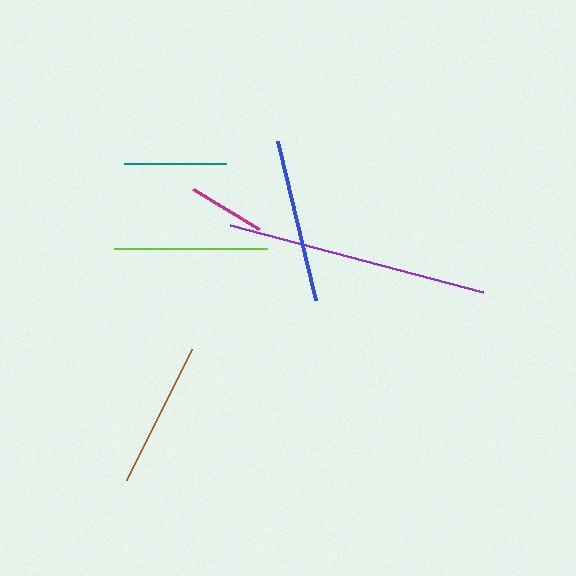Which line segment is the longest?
The purple line is the longest at approximately 262 pixels.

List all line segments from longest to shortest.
From longest to shortest: purple, blue, lime, brown, teal, magenta.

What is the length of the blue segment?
The blue segment is approximately 164 pixels long.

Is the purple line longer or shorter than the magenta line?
The purple line is longer than the magenta line.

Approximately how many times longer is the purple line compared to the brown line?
The purple line is approximately 1.8 times the length of the brown line.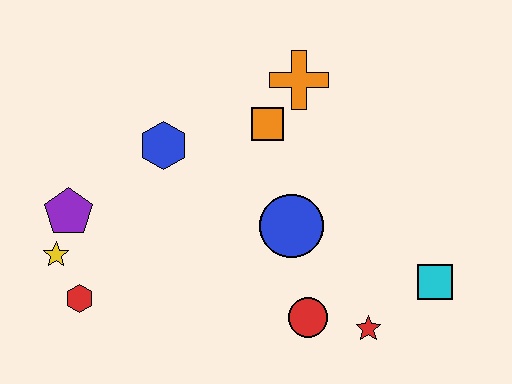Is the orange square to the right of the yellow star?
Yes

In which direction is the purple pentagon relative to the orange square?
The purple pentagon is to the left of the orange square.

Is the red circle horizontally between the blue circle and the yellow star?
No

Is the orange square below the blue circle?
No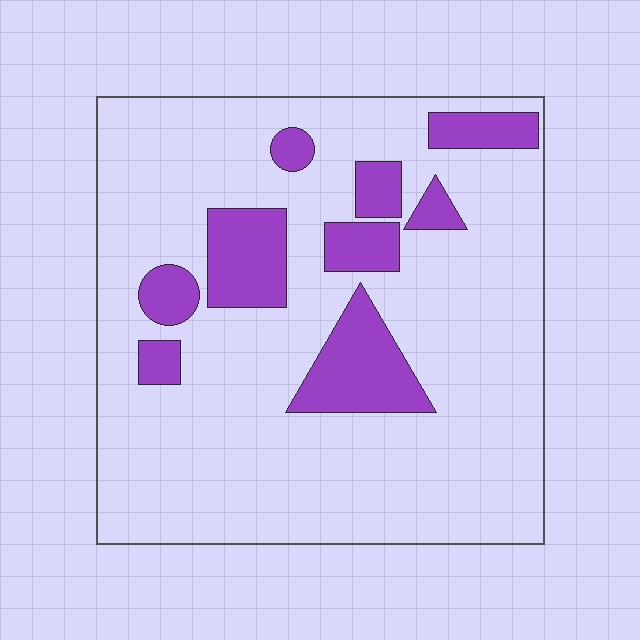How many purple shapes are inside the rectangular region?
9.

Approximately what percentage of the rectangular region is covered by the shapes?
Approximately 20%.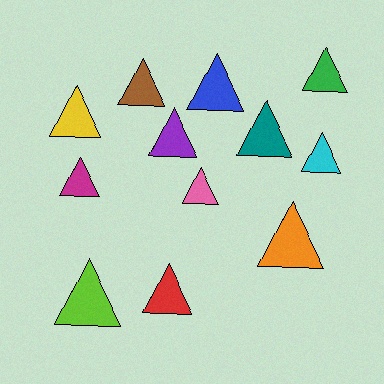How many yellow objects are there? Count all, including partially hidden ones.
There is 1 yellow object.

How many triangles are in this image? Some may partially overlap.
There are 12 triangles.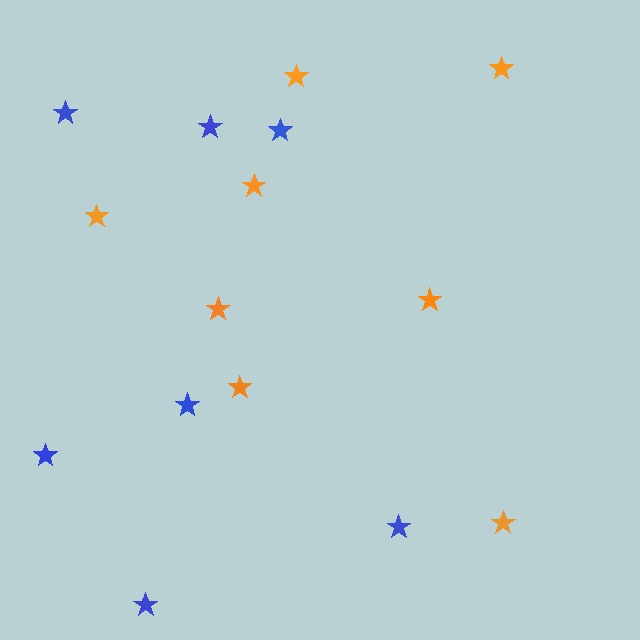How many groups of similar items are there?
There are 2 groups: one group of blue stars (7) and one group of orange stars (8).